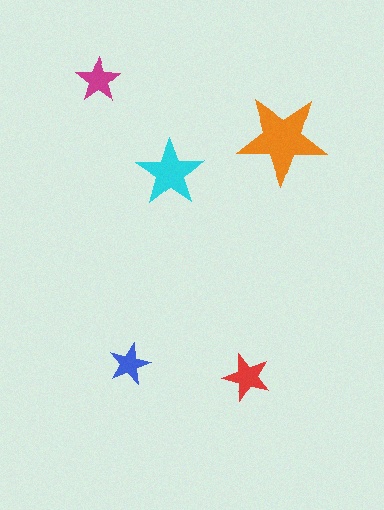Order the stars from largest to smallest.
the orange one, the cyan one, the red one, the magenta one, the blue one.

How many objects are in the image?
There are 5 objects in the image.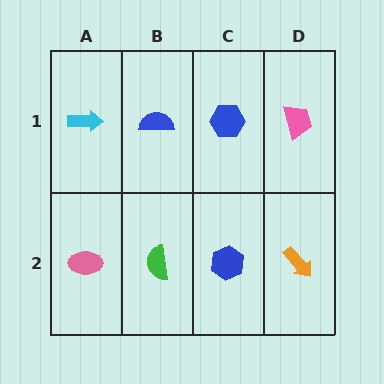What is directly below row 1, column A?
A pink ellipse.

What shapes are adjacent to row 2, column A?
A cyan arrow (row 1, column A), a green semicircle (row 2, column B).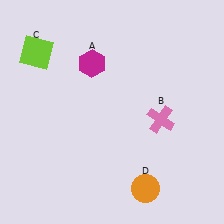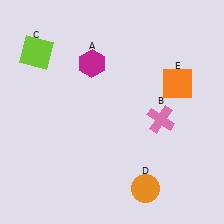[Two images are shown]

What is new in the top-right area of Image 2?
An orange square (E) was added in the top-right area of Image 2.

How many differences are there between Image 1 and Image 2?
There is 1 difference between the two images.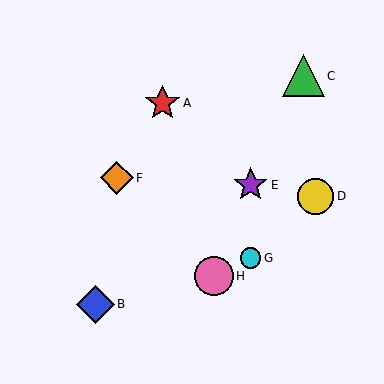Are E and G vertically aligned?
Yes, both are at x≈251.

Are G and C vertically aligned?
No, G is at x≈251 and C is at x≈303.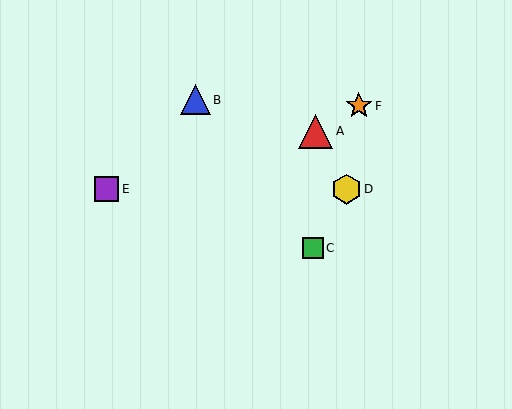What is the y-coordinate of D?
Object D is at y≈189.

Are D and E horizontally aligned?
Yes, both are at y≈189.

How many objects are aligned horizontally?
2 objects (D, E) are aligned horizontally.